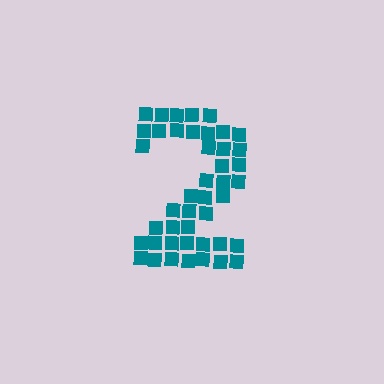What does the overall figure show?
The overall figure shows the digit 2.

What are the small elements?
The small elements are squares.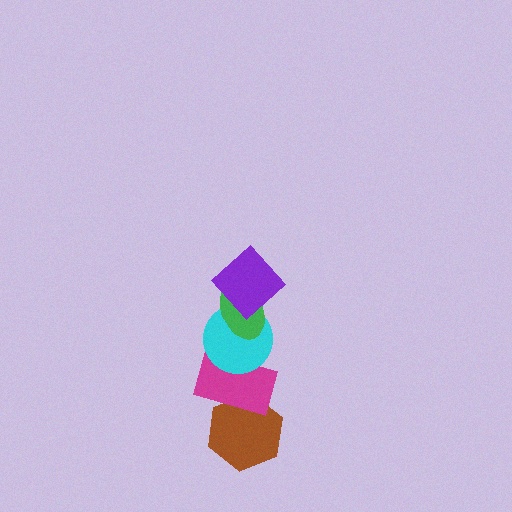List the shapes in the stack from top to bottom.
From top to bottom: the purple diamond, the green ellipse, the cyan circle, the magenta rectangle, the brown hexagon.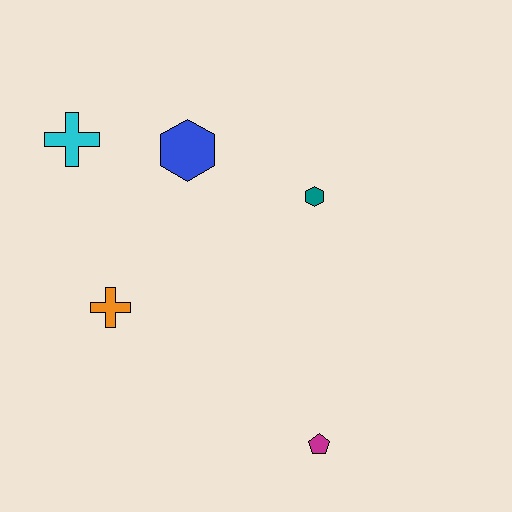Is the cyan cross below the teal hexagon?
No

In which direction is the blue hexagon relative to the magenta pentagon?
The blue hexagon is above the magenta pentagon.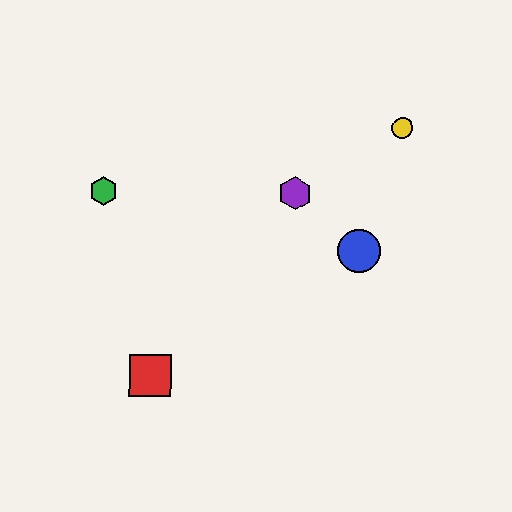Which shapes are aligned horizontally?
The green hexagon, the purple hexagon are aligned horizontally.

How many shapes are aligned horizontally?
2 shapes (the green hexagon, the purple hexagon) are aligned horizontally.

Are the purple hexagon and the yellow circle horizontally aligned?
No, the purple hexagon is at y≈194 and the yellow circle is at y≈128.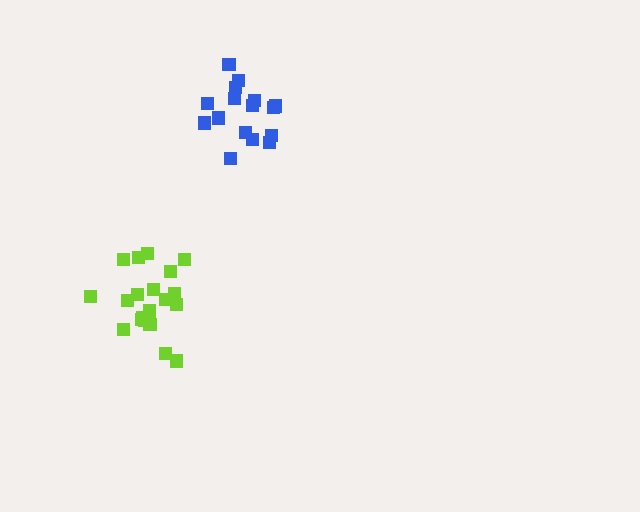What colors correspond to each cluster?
The clusters are colored: lime, blue.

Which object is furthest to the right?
The blue cluster is rightmost.